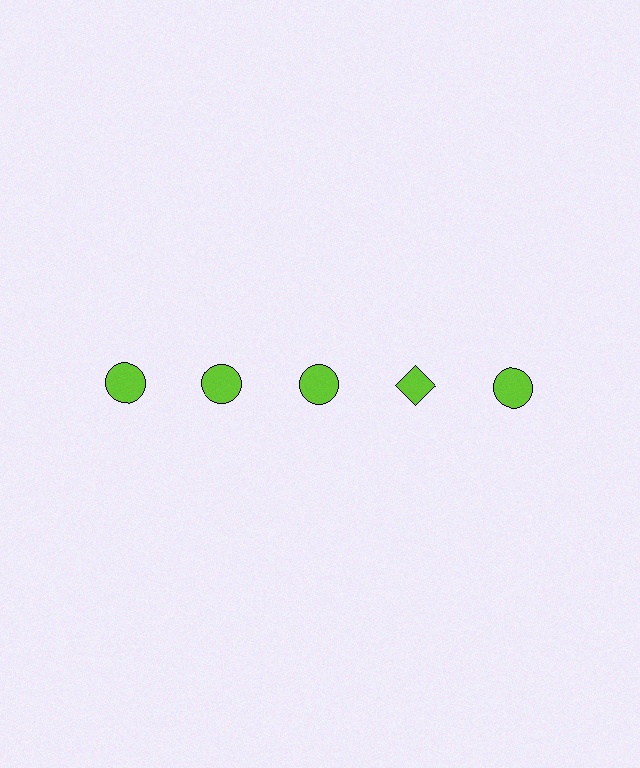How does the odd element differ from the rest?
It has a different shape: diamond instead of circle.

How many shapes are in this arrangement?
There are 5 shapes arranged in a grid pattern.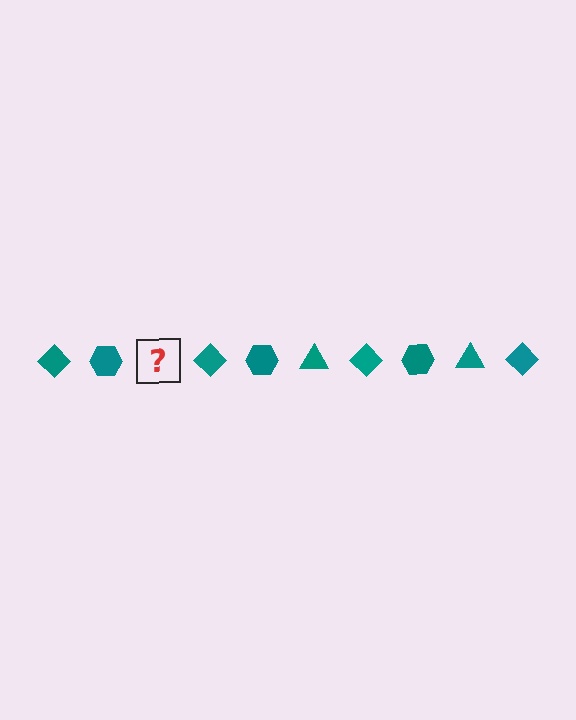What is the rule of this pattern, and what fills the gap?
The rule is that the pattern cycles through diamond, hexagon, triangle shapes in teal. The gap should be filled with a teal triangle.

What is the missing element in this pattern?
The missing element is a teal triangle.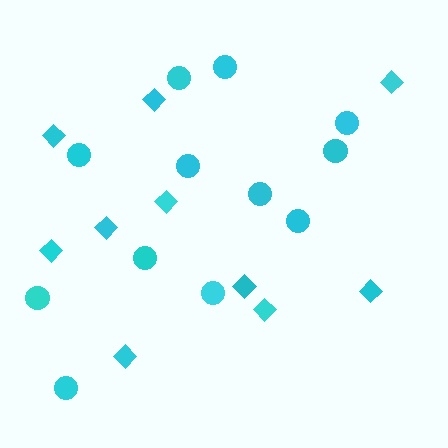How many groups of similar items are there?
There are 2 groups: one group of diamonds (10) and one group of circles (12).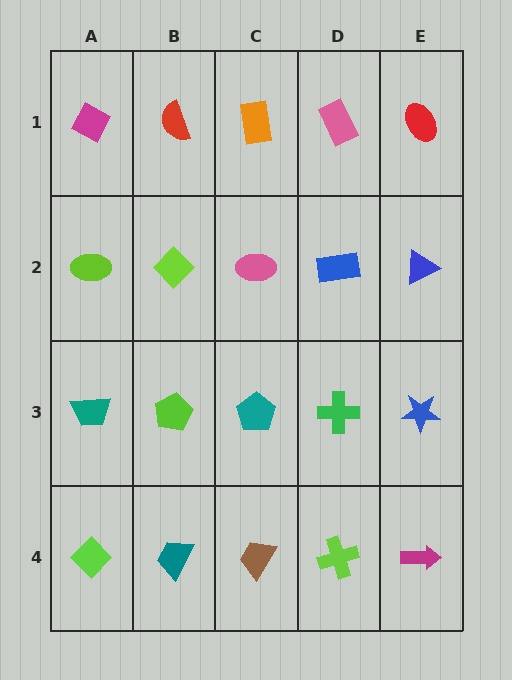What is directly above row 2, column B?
A red semicircle.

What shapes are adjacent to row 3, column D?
A blue rectangle (row 2, column D), a lime cross (row 4, column D), a teal pentagon (row 3, column C), a blue star (row 3, column E).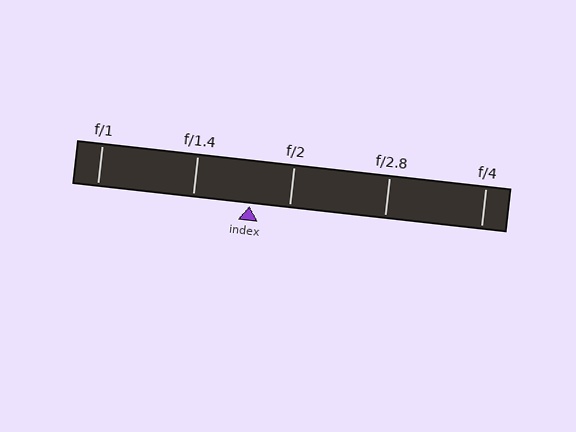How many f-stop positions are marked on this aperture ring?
There are 5 f-stop positions marked.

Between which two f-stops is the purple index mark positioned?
The index mark is between f/1.4 and f/2.